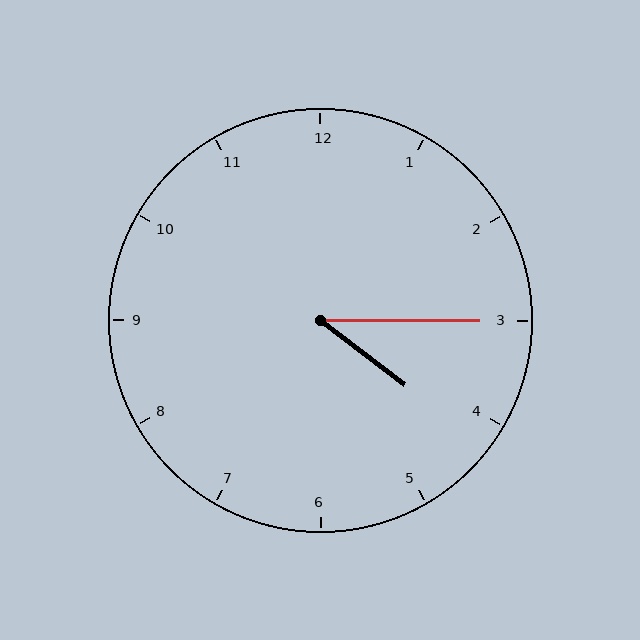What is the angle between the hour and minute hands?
Approximately 38 degrees.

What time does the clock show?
4:15.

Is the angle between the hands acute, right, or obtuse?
It is acute.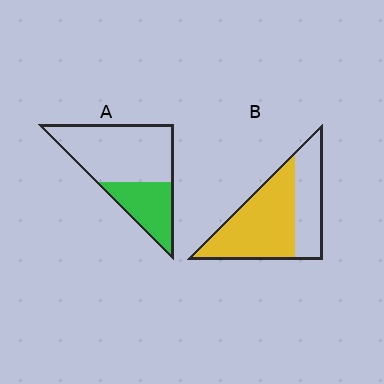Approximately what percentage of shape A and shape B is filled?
A is approximately 35% and B is approximately 65%.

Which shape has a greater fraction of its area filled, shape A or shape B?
Shape B.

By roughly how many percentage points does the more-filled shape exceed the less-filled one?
By roughly 30 percentage points (B over A).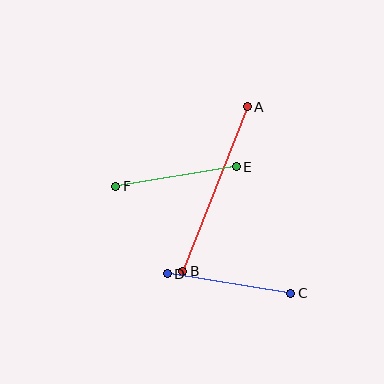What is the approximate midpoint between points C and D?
The midpoint is at approximately (229, 283) pixels.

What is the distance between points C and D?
The distance is approximately 125 pixels.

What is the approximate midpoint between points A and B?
The midpoint is at approximately (215, 189) pixels.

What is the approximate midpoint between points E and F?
The midpoint is at approximately (176, 177) pixels.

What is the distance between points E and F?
The distance is approximately 122 pixels.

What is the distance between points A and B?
The distance is approximately 177 pixels.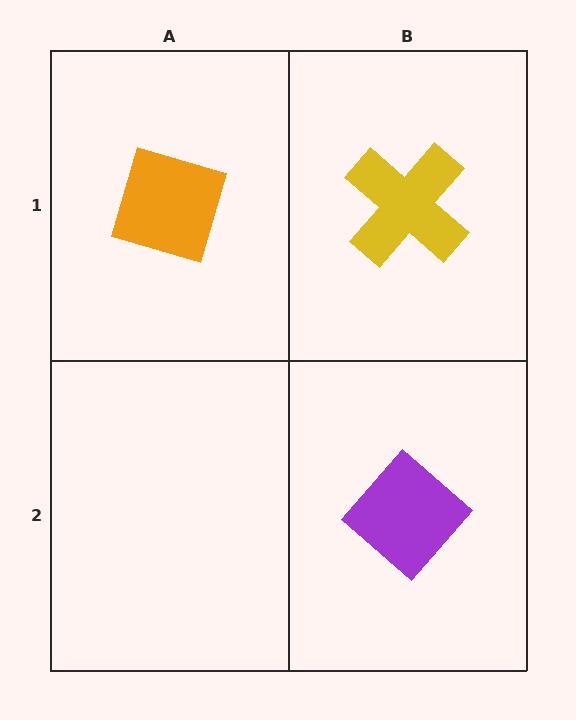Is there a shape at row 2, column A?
No, that cell is empty.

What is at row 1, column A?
An orange diamond.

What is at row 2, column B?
A purple diamond.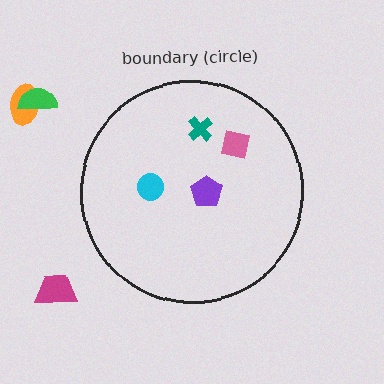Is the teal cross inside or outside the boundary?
Inside.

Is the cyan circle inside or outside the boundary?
Inside.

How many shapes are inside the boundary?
4 inside, 3 outside.